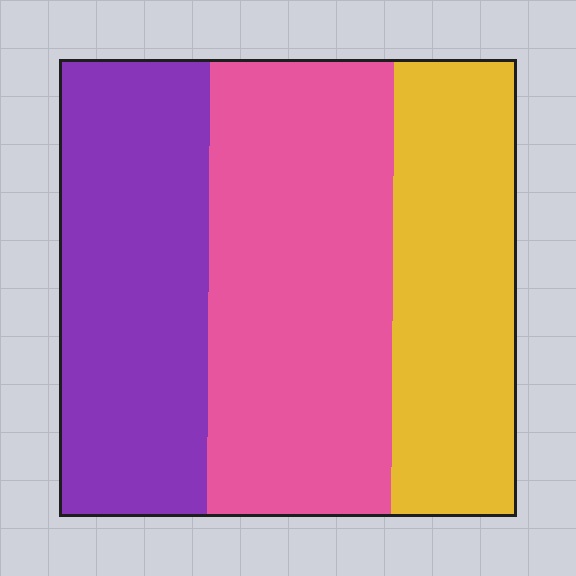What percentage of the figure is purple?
Purple takes up about one third (1/3) of the figure.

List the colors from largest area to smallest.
From largest to smallest: pink, purple, yellow.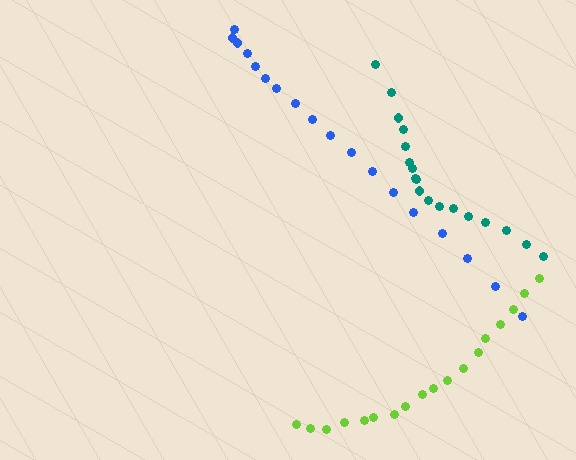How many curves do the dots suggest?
There are 3 distinct paths.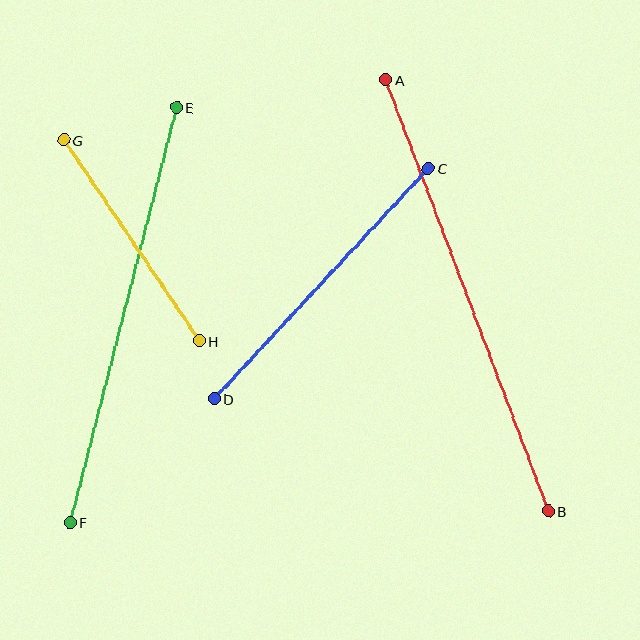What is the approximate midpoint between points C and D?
The midpoint is at approximately (321, 284) pixels.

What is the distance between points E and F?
The distance is approximately 428 pixels.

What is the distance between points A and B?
The distance is approximately 461 pixels.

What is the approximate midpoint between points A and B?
The midpoint is at approximately (467, 295) pixels.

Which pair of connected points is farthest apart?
Points A and B are farthest apart.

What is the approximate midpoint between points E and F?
The midpoint is at approximately (123, 315) pixels.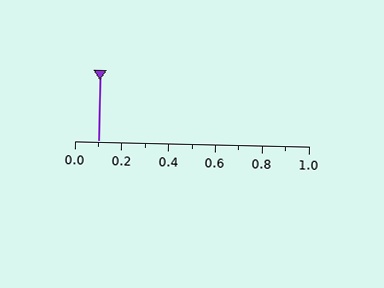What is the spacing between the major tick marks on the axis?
The major ticks are spaced 0.2 apart.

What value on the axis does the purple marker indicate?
The marker indicates approximately 0.1.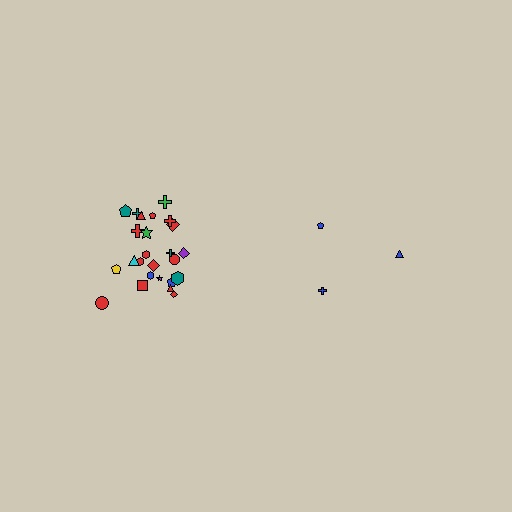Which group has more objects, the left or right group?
The left group.